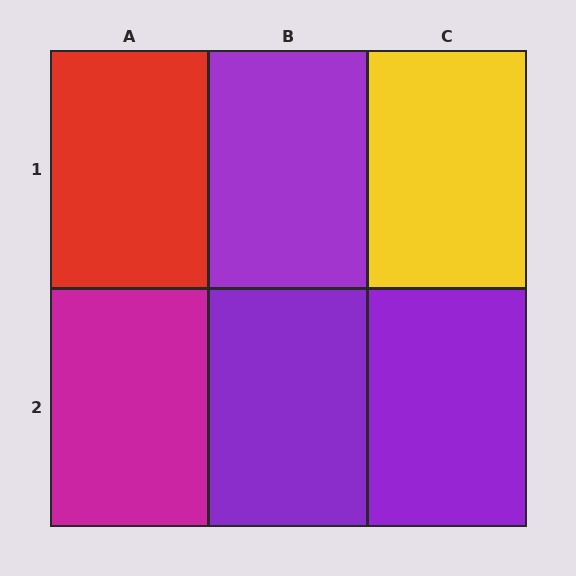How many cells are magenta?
1 cell is magenta.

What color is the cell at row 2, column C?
Purple.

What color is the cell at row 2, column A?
Magenta.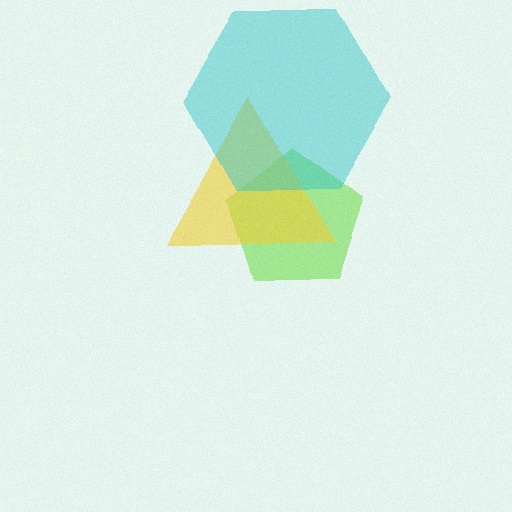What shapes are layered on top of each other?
The layered shapes are: a lime pentagon, a yellow triangle, a cyan hexagon.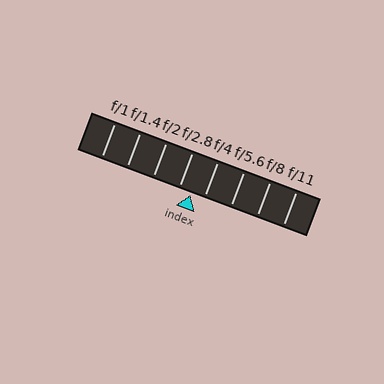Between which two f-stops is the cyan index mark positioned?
The index mark is between f/2.8 and f/4.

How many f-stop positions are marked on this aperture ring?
There are 8 f-stop positions marked.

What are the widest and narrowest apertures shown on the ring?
The widest aperture shown is f/1 and the narrowest is f/11.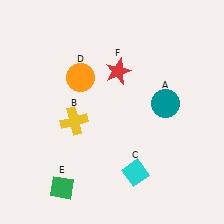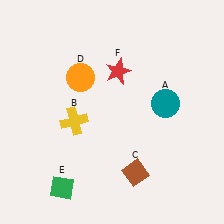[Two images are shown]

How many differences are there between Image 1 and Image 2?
There is 1 difference between the two images.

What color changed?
The diamond (C) changed from cyan in Image 1 to brown in Image 2.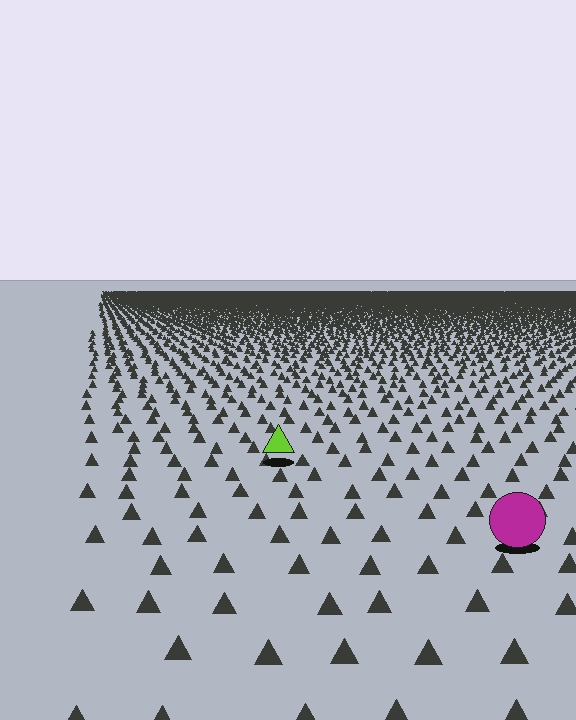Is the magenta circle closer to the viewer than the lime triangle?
Yes. The magenta circle is closer — you can tell from the texture gradient: the ground texture is coarser near it.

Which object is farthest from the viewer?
The lime triangle is farthest from the viewer. It appears smaller and the ground texture around it is denser.